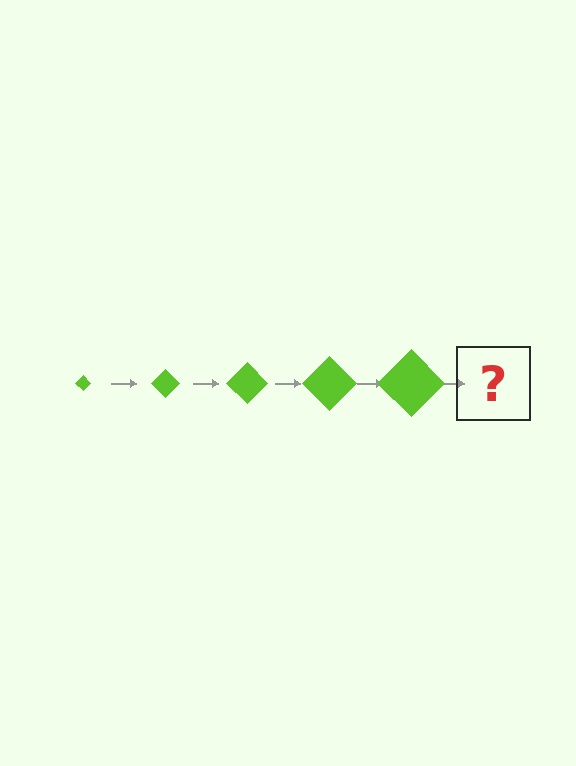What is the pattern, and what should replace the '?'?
The pattern is that the diamond gets progressively larger each step. The '?' should be a lime diamond, larger than the previous one.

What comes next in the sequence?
The next element should be a lime diamond, larger than the previous one.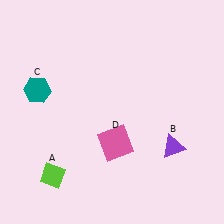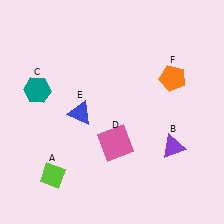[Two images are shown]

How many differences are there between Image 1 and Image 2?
There are 2 differences between the two images.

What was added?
A blue triangle (E), an orange pentagon (F) were added in Image 2.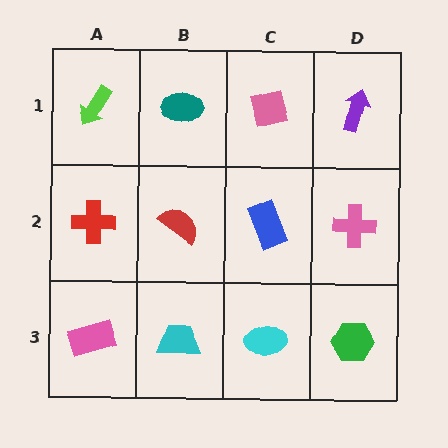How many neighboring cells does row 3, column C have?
3.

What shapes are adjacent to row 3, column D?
A pink cross (row 2, column D), a cyan ellipse (row 3, column C).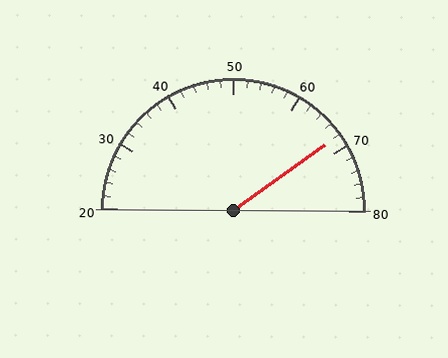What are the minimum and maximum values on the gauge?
The gauge ranges from 20 to 80.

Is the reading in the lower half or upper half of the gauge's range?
The reading is in the upper half of the range (20 to 80).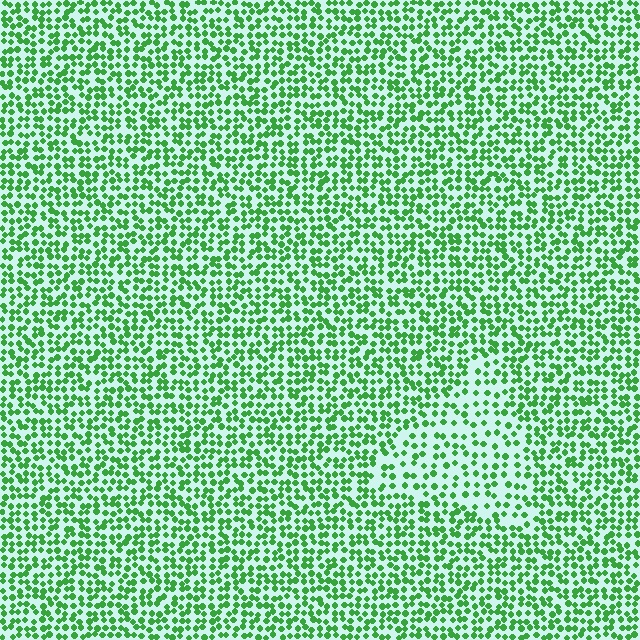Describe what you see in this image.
The image contains small green elements arranged at two different densities. A triangle-shaped region is visible where the elements are less densely packed than the surrounding area.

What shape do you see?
I see a triangle.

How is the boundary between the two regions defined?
The boundary is defined by a change in element density (approximately 1.8x ratio). All elements are the same color, size, and shape.